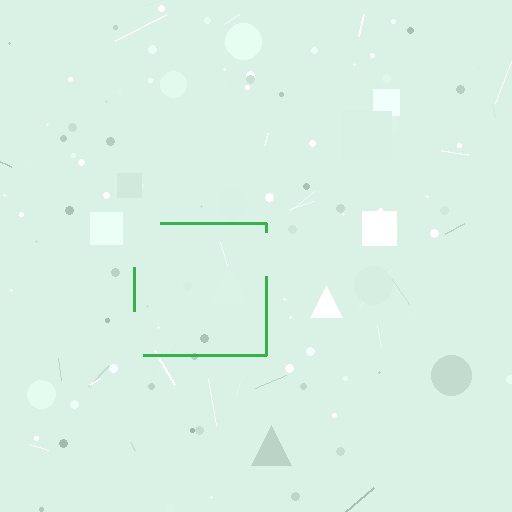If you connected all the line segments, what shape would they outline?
They would outline a square.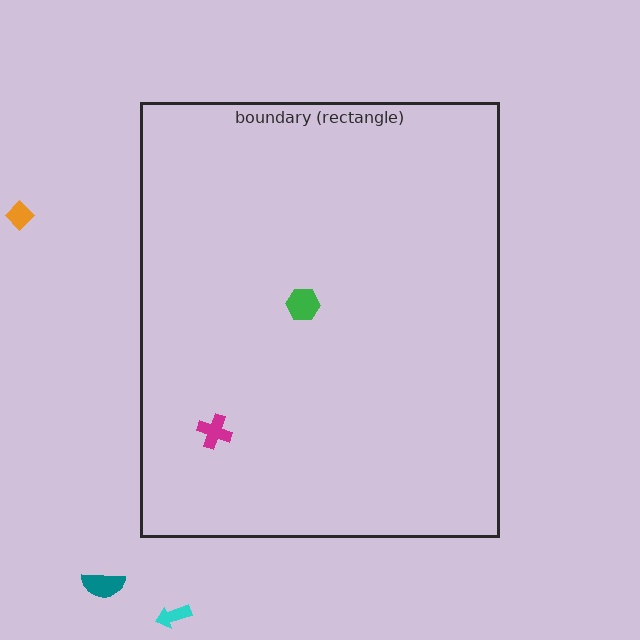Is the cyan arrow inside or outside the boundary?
Outside.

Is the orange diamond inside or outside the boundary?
Outside.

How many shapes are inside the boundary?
2 inside, 3 outside.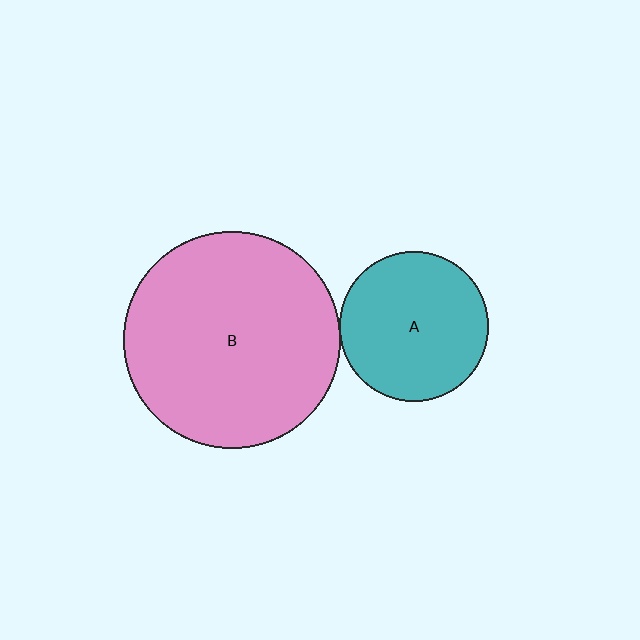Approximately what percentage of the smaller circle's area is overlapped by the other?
Approximately 5%.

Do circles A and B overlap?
Yes.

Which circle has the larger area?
Circle B (pink).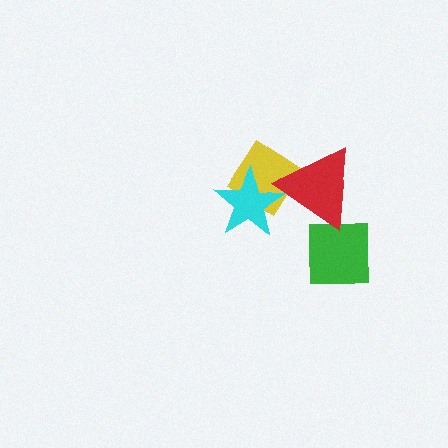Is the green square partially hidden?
Yes, it is partially covered by another shape.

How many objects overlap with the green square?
1 object overlaps with the green square.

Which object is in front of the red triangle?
The cyan star is in front of the red triangle.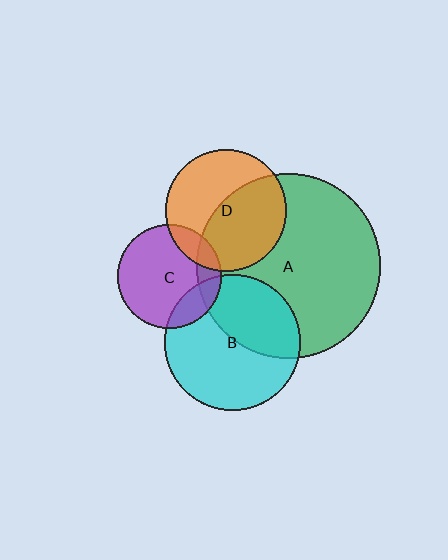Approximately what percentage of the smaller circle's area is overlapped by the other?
Approximately 20%.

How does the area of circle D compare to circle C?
Approximately 1.4 times.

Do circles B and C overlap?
Yes.